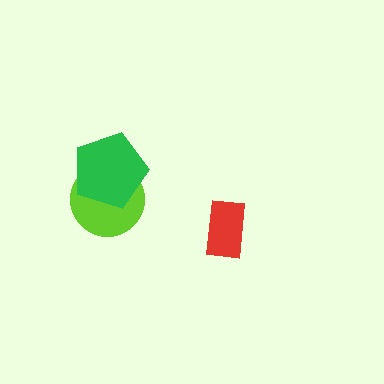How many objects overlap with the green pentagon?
1 object overlaps with the green pentagon.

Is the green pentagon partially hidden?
No, no other shape covers it.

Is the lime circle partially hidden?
Yes, it is partially covered by another shape.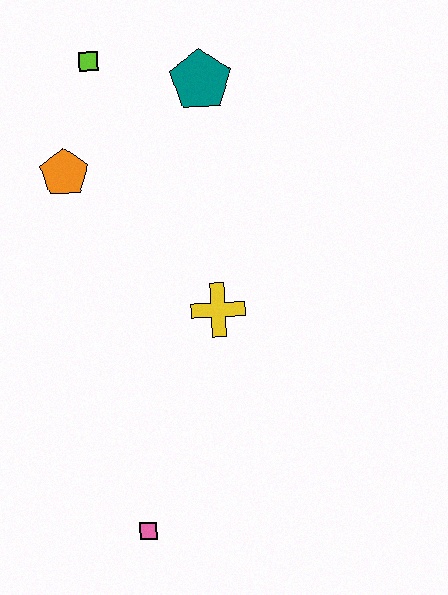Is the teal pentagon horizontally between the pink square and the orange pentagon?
No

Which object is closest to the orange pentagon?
The lime square is closest to the orange pentagon.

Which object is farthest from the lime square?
The pink square is farthest from the lime square.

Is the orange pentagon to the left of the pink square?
Yes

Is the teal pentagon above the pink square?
Yes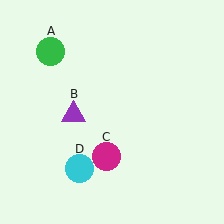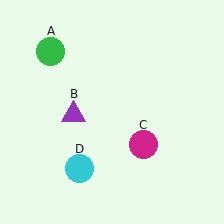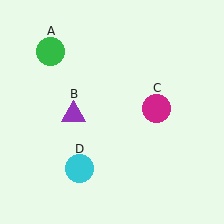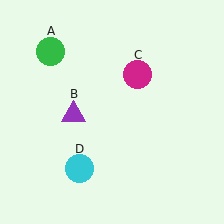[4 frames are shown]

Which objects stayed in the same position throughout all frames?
Green circle (object A) and purple triangle (object B) and cyan circle (object D) remained stationary.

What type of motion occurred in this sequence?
The magenta circle (object C) rotated counterclockwise around the center of the scene.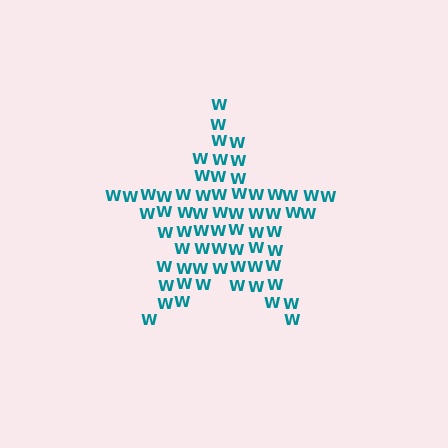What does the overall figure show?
The overall figure shows a star.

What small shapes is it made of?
It is made of small letter W's.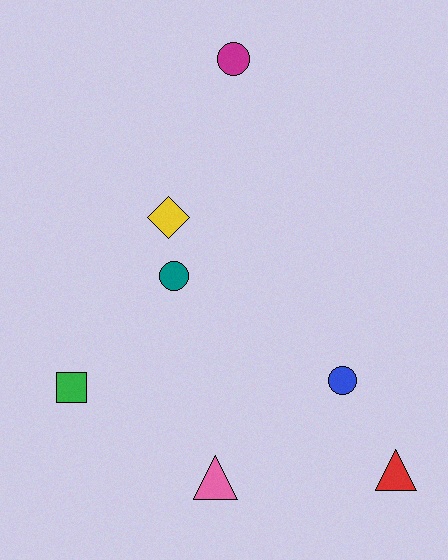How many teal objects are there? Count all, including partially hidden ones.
There is 1 teal object.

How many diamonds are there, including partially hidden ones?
There is 1 diamond.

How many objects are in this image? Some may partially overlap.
There are 7 objects.